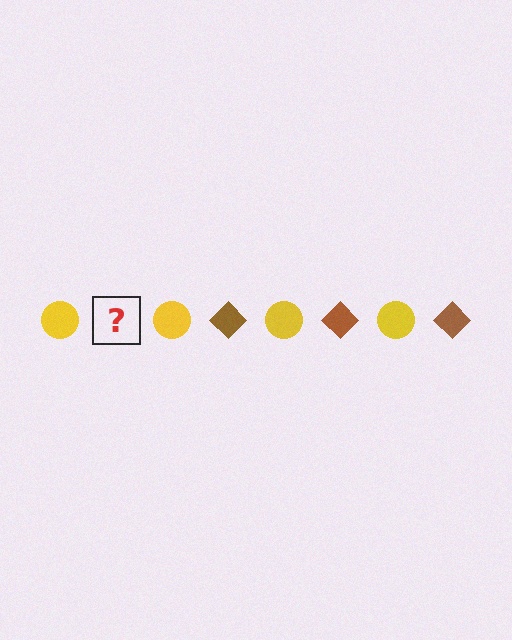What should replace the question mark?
The question mark should be replaced with a brown diamond.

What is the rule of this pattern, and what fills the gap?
The rule is that the pattern alternates between yellow circle and brown diamond. The gap should be filled with a brown diamond.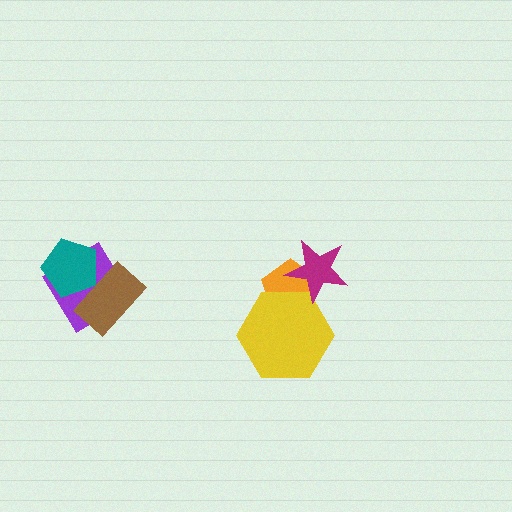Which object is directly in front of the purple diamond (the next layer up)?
The teal pentagon is directly in front of the purple diamond.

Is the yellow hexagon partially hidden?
Yes, it is partially covered by another shape.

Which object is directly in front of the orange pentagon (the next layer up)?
The yellow hexagon is directly in front of the orange pentagon.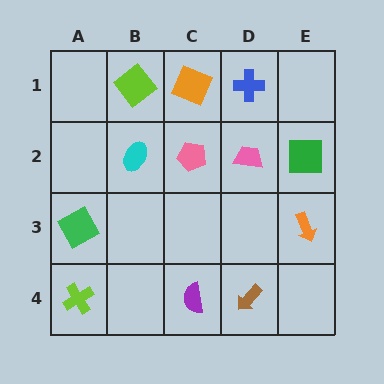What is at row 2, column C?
A pink pentagon.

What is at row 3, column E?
An orange arrow.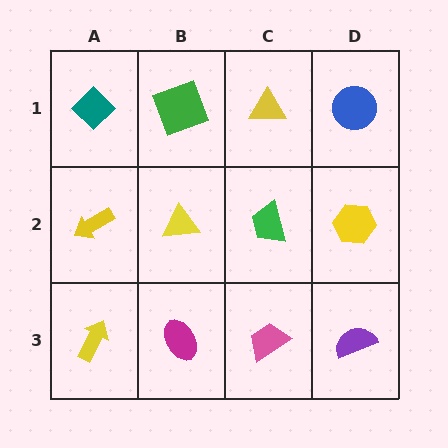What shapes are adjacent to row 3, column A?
A yellow arrow (row 2, column A), a magenta ellipse (row 3, column B).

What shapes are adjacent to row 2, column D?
A blue circle (row 1, column D), a purple semicircle (row 3, column D), a green trapezoid (row 2, column C).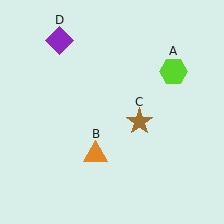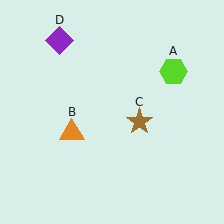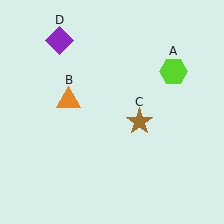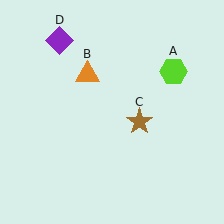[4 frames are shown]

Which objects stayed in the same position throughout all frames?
Lime hexagon (object A) and brown star (object C) and purple diamond (object D) remained stationary.